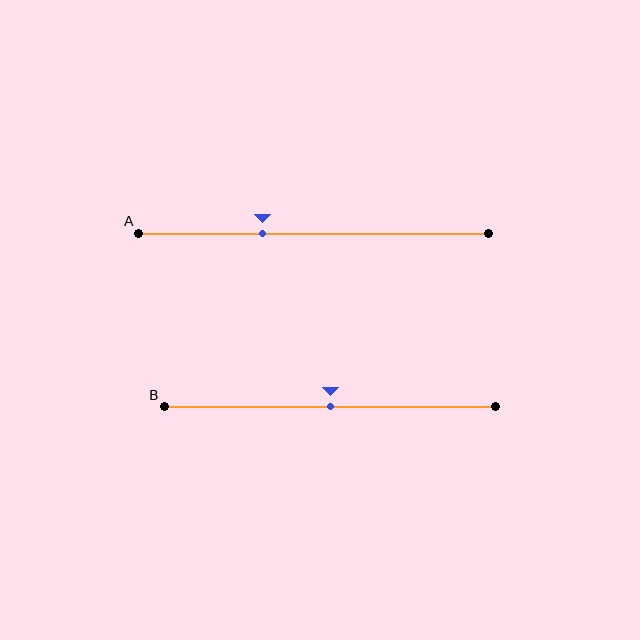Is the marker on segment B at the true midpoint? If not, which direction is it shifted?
Yes, the marker on segment B is at the true midpoint.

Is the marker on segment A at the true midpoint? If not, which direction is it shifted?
No, the marker on segment A is shifted to the left by about 15% of the segment length.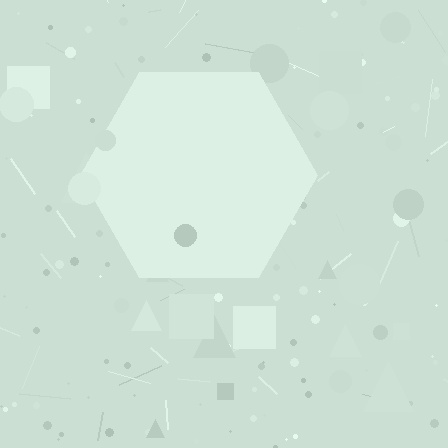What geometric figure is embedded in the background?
A hexagon is embedded in the background.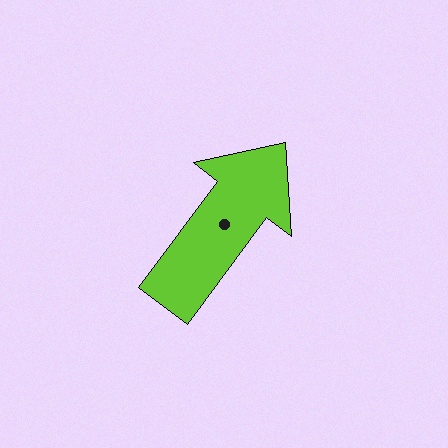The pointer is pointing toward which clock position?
Roughly 1 o'clock.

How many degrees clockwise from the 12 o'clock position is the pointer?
Approximately 37 degrees.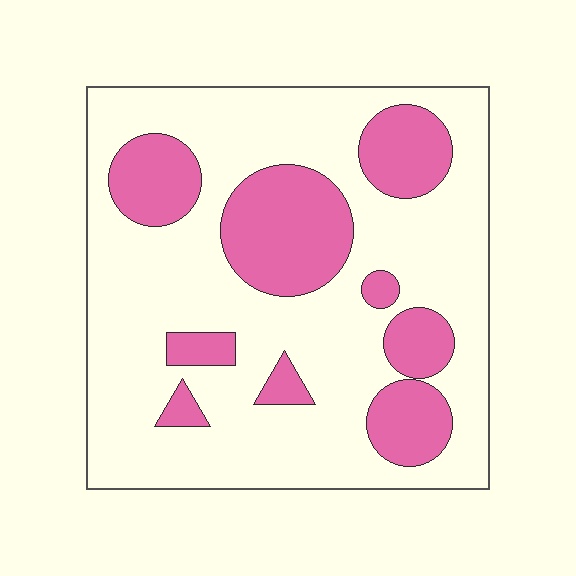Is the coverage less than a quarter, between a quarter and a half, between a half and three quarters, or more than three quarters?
Between a quarter and a half.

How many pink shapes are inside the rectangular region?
9.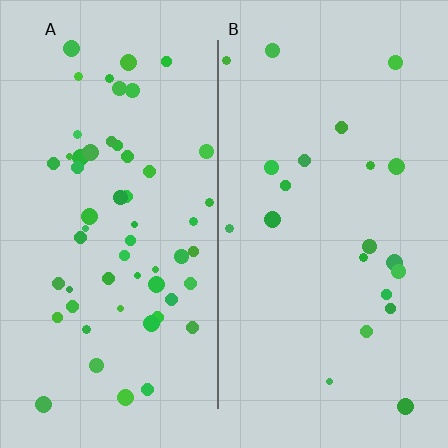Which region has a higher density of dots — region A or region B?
A (the left).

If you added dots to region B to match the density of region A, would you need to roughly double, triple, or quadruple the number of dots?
Approximately triple.